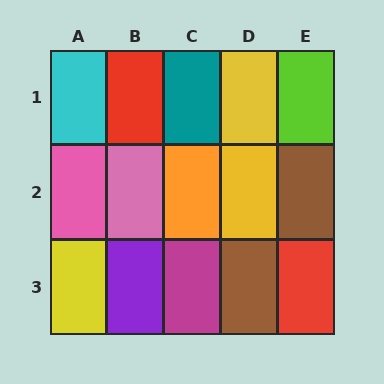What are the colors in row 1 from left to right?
Cyan, red, teal, yellow, lime.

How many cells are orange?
1 cell is orange.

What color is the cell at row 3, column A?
Yellow.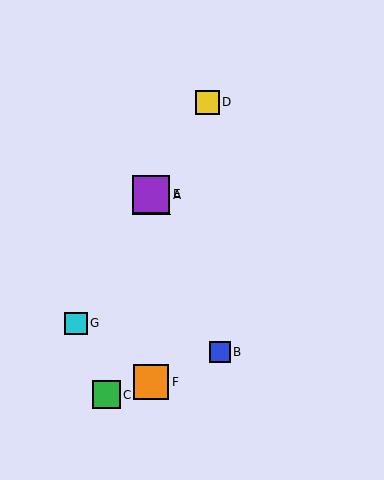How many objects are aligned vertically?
3 objects (A, E, F) are aligned vertically.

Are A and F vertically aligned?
Yes, both are at x≈151.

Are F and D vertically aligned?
No, F is at x≈151 and D is at x≈207.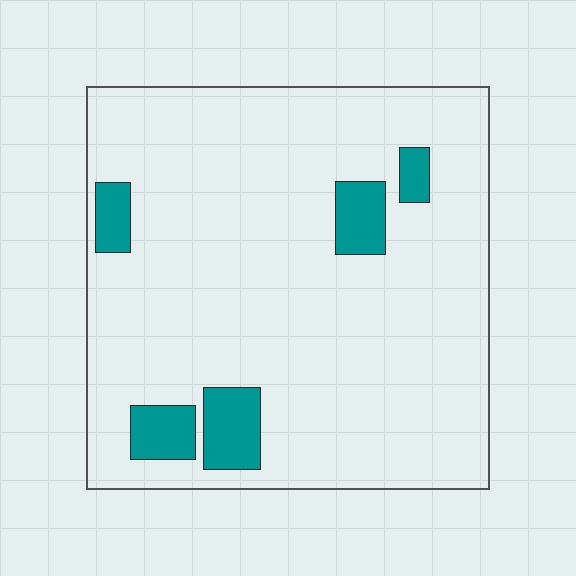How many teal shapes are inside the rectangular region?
5.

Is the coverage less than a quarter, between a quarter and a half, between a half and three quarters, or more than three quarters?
Less than a quarter.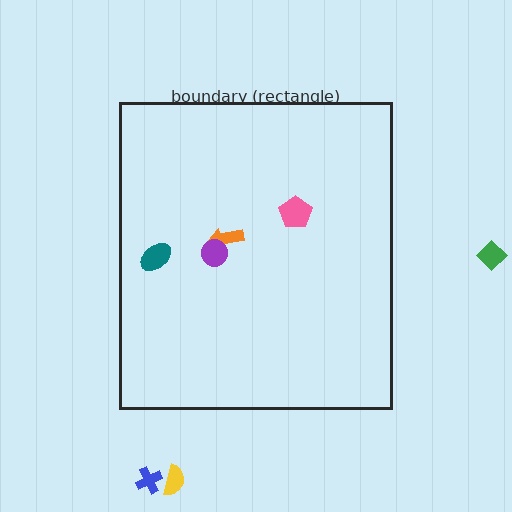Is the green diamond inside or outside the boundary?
Outside.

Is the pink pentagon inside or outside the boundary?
Inside.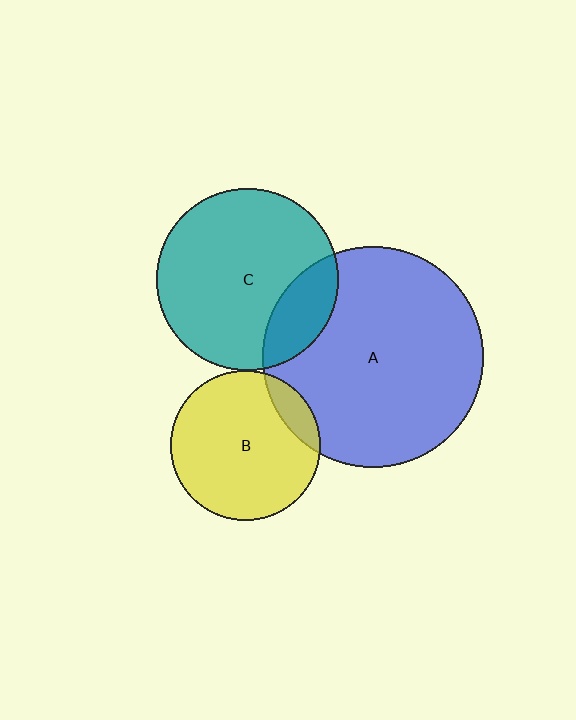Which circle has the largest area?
Circle A (blue).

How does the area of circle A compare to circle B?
Approximately 2.2 times.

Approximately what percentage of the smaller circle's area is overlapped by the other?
Approximately 10%.